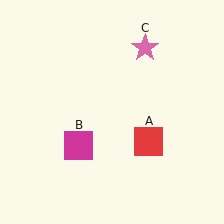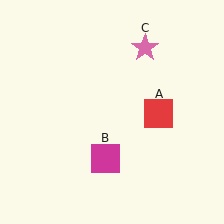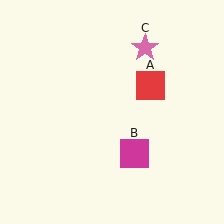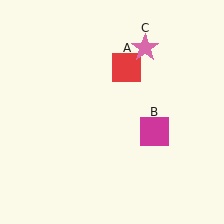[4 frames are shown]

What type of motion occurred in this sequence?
The red square (object A), magenta square (object B) rotated counterclockwise around the center of the scene.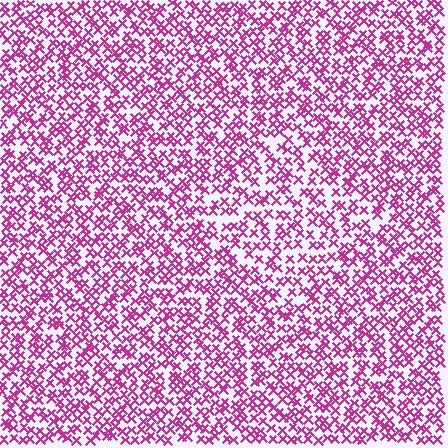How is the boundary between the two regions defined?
The boundary is defined by a change in element density (approximately 1.4x ratio). All elements are the same color, size, and shape.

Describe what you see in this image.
The image contains small magenta elements arranged at two different densities. A diamond-shaped region is visible where the elements are less densely packed than the surrounding area.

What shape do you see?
I see a diamond.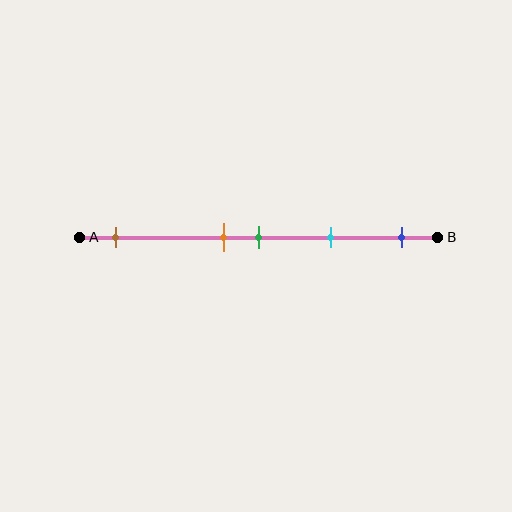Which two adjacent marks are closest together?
The orange and green marks are the closest adjacent pair.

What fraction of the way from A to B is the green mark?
The green mark is approximately 50% (0.5) of the way from A to B.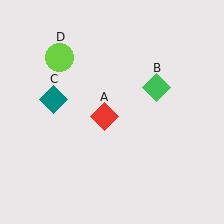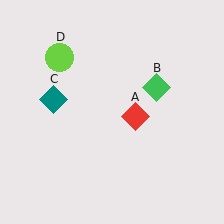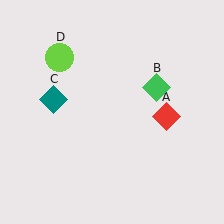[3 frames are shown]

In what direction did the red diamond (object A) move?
The red diamond (object A) moved right.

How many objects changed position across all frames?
1 object changed position: red diamond (object A).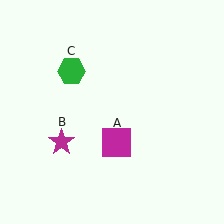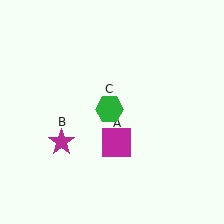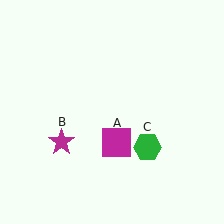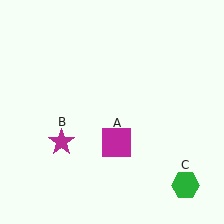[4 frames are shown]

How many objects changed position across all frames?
1 object changed position: green hexagon (object C).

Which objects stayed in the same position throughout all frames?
Magenta square (object A) and magenta star (object B) remained stationary.